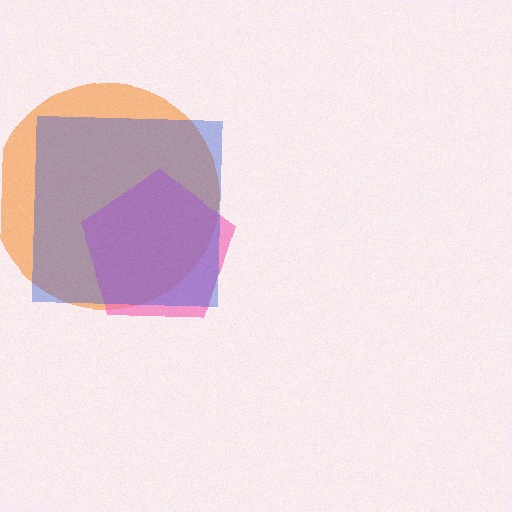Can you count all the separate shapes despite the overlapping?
Yes, there are 3 separate shapes.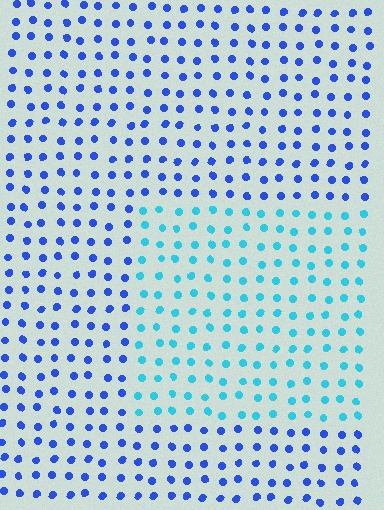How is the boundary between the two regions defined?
The boundary is defined purely by a slight shift in hue (about 41 degrees). Spacing, size, and orientation are identical on both sides.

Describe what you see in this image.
The image is filled with small blue elements in a uniform arrangement. A rectangle-shaped region is visible where the elements are tinted to a slightly different hue, forming a subtle color boundary.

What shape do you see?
I see a rectangle.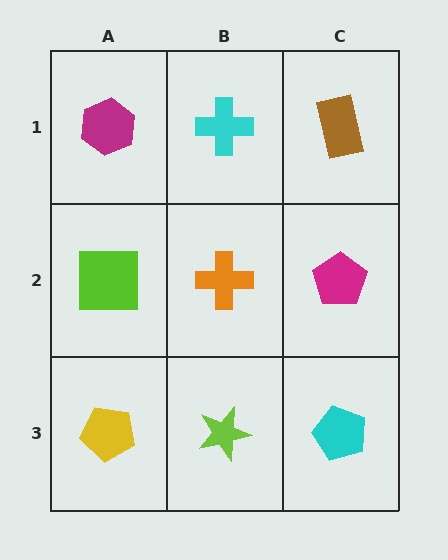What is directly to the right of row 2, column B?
A magenta pentagon.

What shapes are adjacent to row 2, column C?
A brown rectangle (row 1, column C), a cyan pentagon (row 3, column C), an orange cross (row 2, column B).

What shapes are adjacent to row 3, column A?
A lime square (row 2, column A), a lime star (row 3, column B).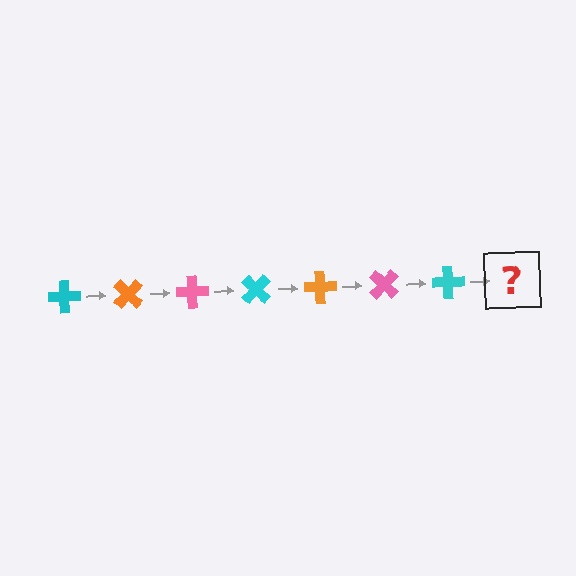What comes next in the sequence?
The next element should be an orange cross, rotated 315 degrees from the start.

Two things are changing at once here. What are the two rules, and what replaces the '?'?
The two rules are that it rotates 45 degrees each step and the color cycles through cyan, orange, and pink. The '?' should be an orange cross, rotated 315 degrees from the start.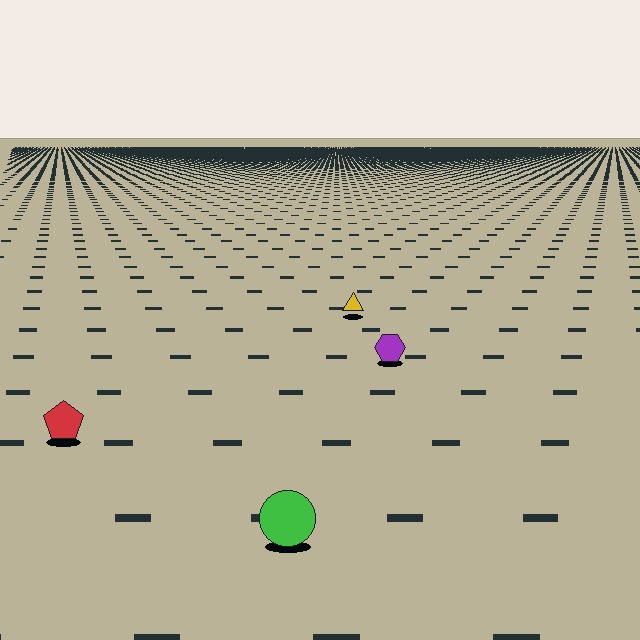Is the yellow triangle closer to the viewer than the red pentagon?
No. The red pentagon is closer — you can tell from the texture gradient: the ground texture is coarser near it.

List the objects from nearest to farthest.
From nearest to farthest: the green circle, the red pentagon, the purple hexagon, the yellow triangle.